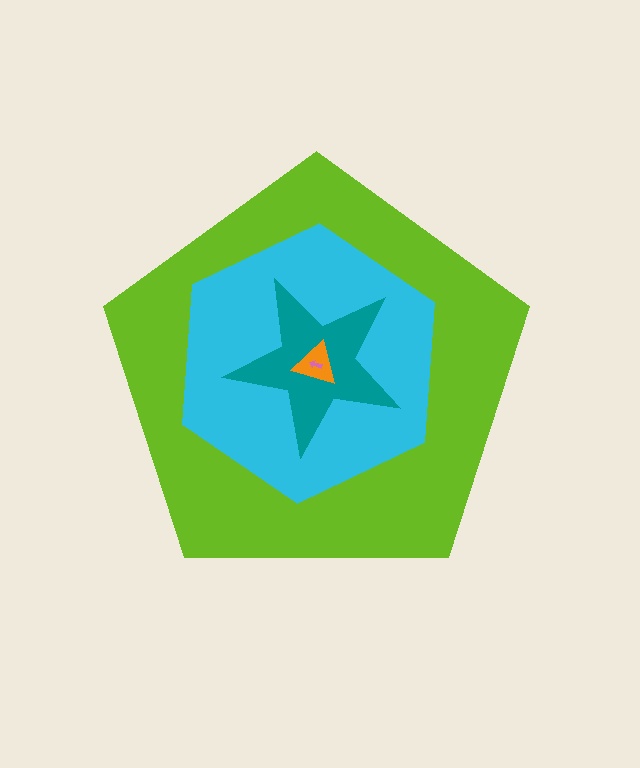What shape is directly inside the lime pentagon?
The cyan hexagon.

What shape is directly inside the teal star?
The orange triangle.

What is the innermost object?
The pink arrow.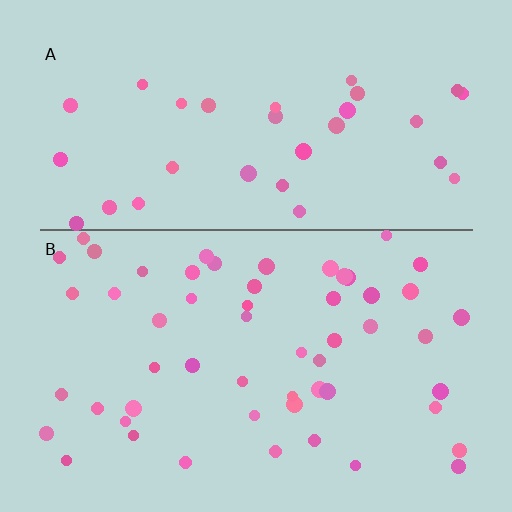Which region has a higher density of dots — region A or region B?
B (the bottom).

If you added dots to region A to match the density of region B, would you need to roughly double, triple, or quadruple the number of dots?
Approximately double.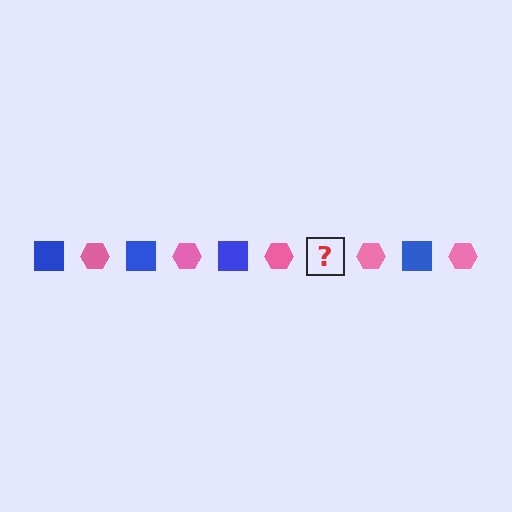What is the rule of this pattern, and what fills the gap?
The rule is that the pattern alternates between blue square and pink hexagon. The gap should be filled with a blue square.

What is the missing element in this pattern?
The missing element is a blue square.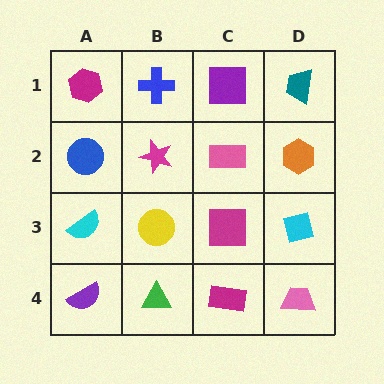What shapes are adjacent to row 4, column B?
A yellow circle (row 3, column B), a purple semicircle (row 4, column A), a magenta rectangle (row 4, column C).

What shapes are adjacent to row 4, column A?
A cyan semicircle (row 3, column A), a green triangle (row 4, column B).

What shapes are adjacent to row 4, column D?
A cyan square (row 3, column D), a magenta rectangle (row 4, column C).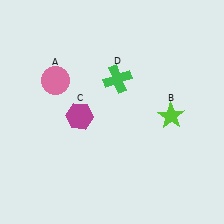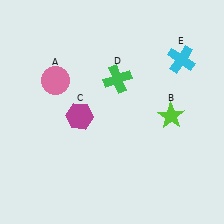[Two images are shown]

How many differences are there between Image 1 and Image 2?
There is 1 difference between the two images.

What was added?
A cyan cross (E) was added in Image 2.